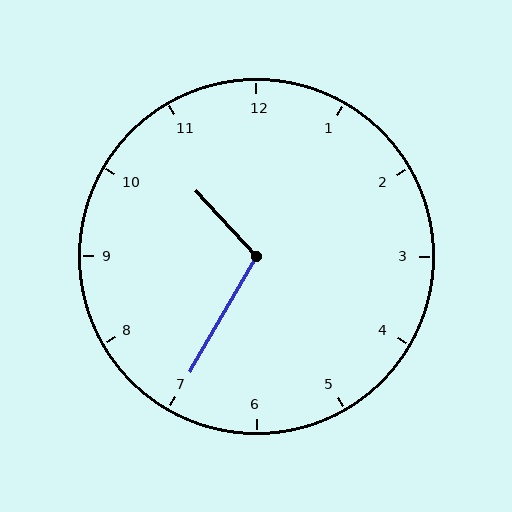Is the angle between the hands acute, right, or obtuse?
It is obtuse.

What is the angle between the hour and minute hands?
Approximately 108 degrees.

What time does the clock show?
10:35.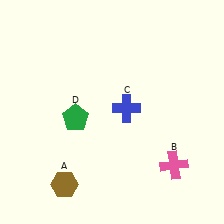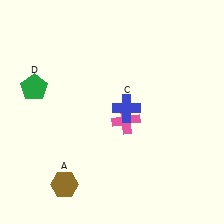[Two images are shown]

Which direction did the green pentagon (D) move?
The green pentagon (D) moved left.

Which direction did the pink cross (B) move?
The pink cross (B) moved left.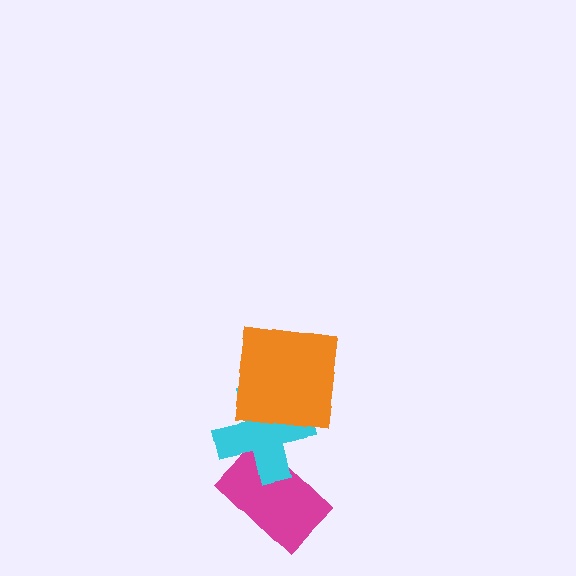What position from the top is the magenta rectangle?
The magenta rectangle is 3rd from the top.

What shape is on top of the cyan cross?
The orange square is on top of the cyan cross.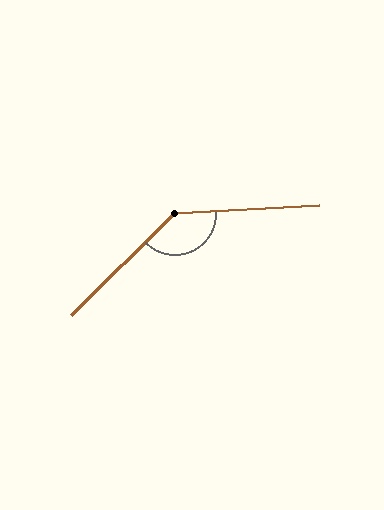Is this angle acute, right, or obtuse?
It is obtuse.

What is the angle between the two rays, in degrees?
Approximately 139 degrees.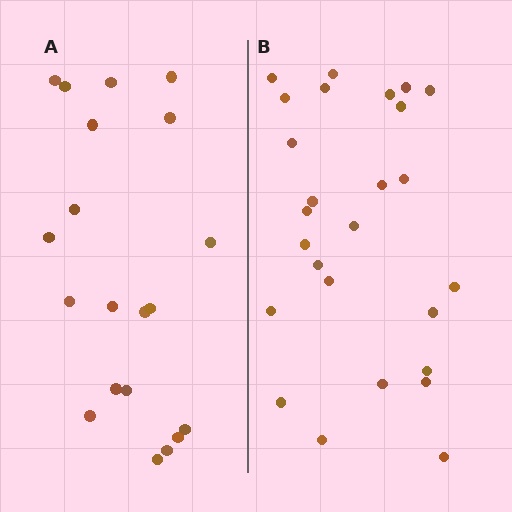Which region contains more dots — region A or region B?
Region B (the right region) has more dots.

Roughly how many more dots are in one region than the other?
Region B has about 6 more dots than region A.